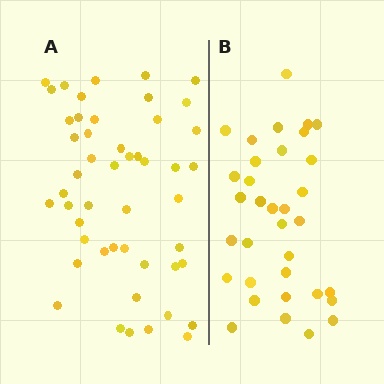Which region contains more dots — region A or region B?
Region A (the left region) has more dots.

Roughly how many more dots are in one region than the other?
Region A has approximately 15 more dots than region B.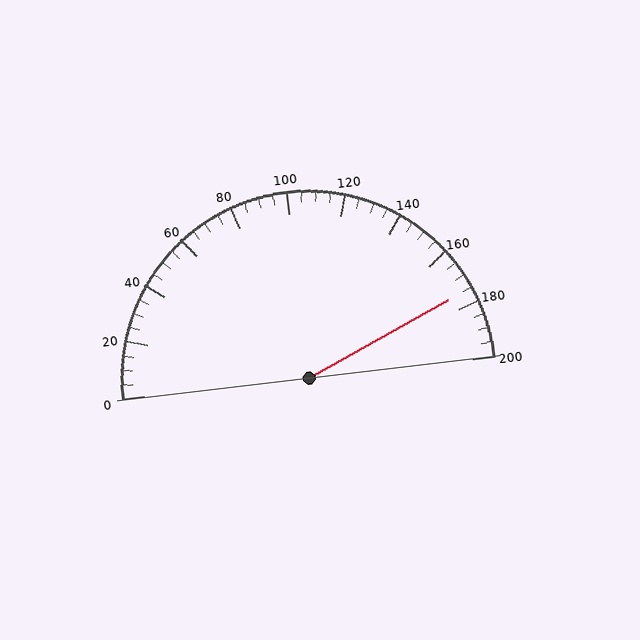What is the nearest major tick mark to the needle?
The nearest major tick mark is 180.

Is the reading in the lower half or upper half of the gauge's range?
The reading is in the upper half of the range (0 to 200).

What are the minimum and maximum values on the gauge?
The gauge ranges from 0 to 200.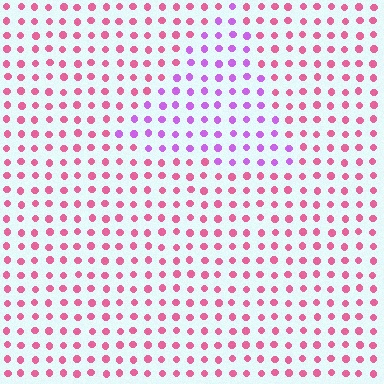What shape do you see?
I see a triangle.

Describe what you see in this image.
The image is filled with small pink elements in a uniform arrangement. A triangle-shaped region is visible where the elements are tinted to a slightly different hue, forming a subtle color boundary.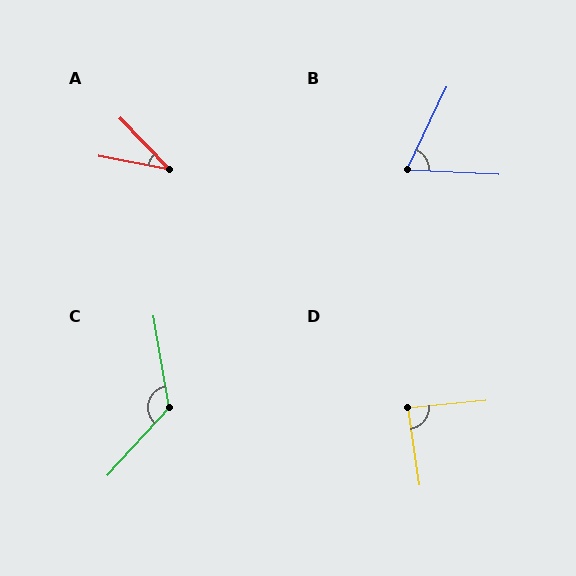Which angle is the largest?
C, at approximately 128 degrees.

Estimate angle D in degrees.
Approximately 87 degrees.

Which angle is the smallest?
A, at approximately 36 degrees.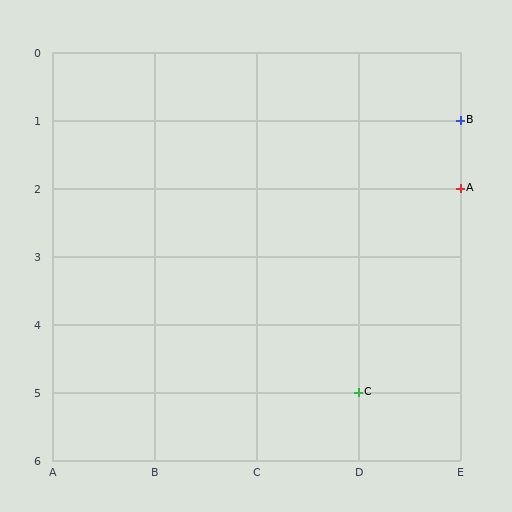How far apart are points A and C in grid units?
Points A and C are 1 column and 3 rows apart (about 3.2 grid units diagonally).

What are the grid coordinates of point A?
Point A is at grid coordinates (E, 2).